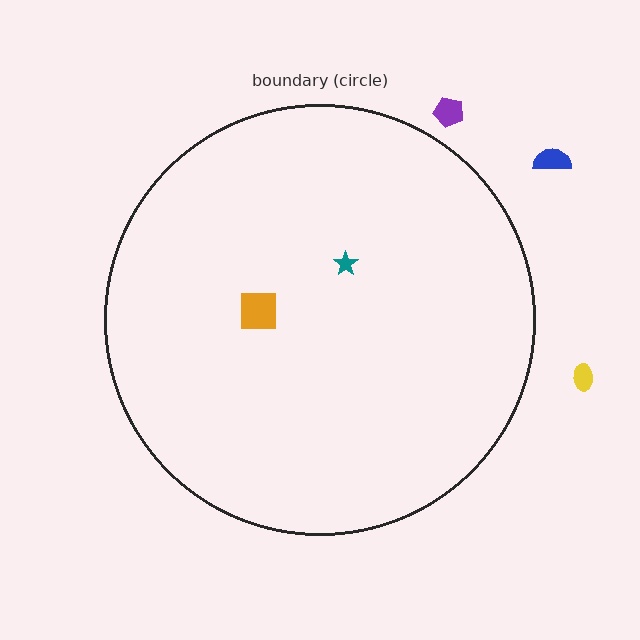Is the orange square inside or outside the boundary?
Inside.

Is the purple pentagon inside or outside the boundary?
Outside.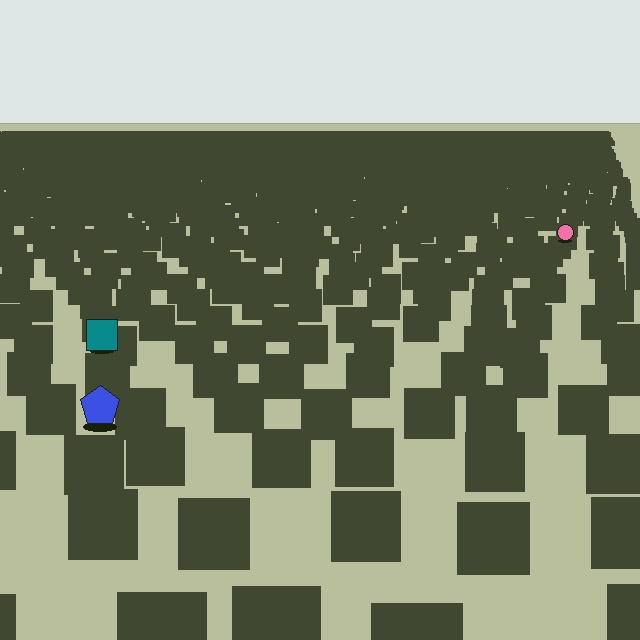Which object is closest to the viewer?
The blue pentagon is closest. The texture marks near it are larger and more spread out.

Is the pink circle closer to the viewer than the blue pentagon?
No. The blue pentagon is closer — you can tell from the texture gradient: the ground texture is coarser near it.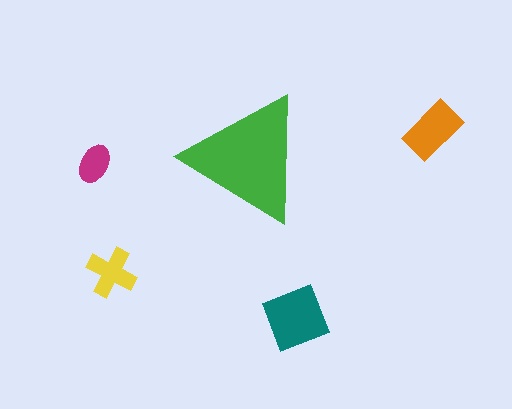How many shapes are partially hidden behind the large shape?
0 shapes are partially hidden.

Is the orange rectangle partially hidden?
No, the orange rectangle is fully visible.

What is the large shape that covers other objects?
A green triangle.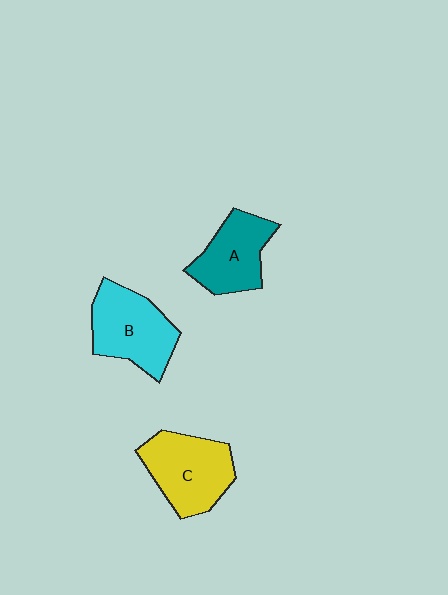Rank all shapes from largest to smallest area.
From largest to smallest: C (yellow), B (cyan), A (teal).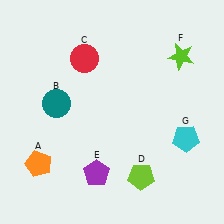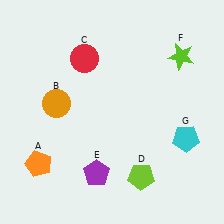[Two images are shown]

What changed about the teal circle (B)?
In Image 1, B is teal. In Image 2, it changed to orange.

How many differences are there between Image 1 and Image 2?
There is 1 difference between the two images.